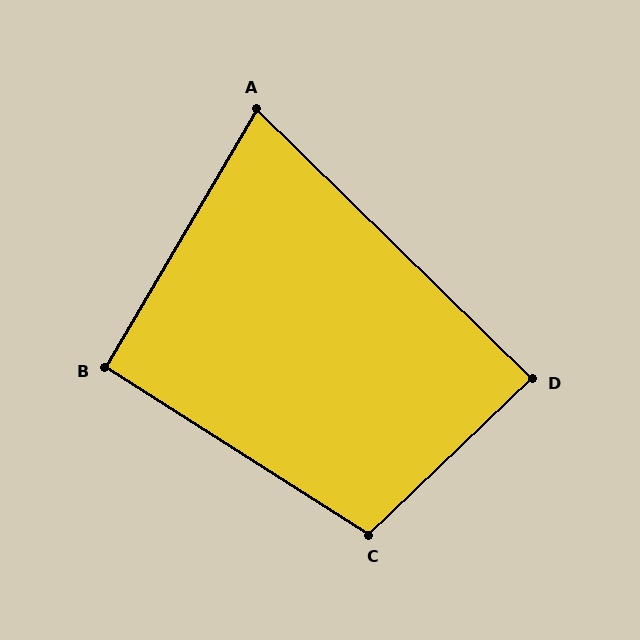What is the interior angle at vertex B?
Approximately 92 degrees (approximately right).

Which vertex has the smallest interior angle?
A, at approximately 76 degrees.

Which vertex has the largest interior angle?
C, at approximately 104 degrees.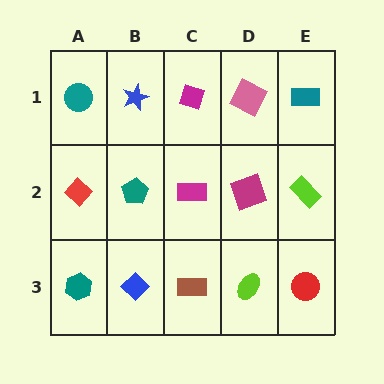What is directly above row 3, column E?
A lime rectangle.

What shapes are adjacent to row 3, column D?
A magenta square (row 2, column D), a brown rectangle (row 3, column C), a red circle (row 3, column E).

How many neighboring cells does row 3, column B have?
3.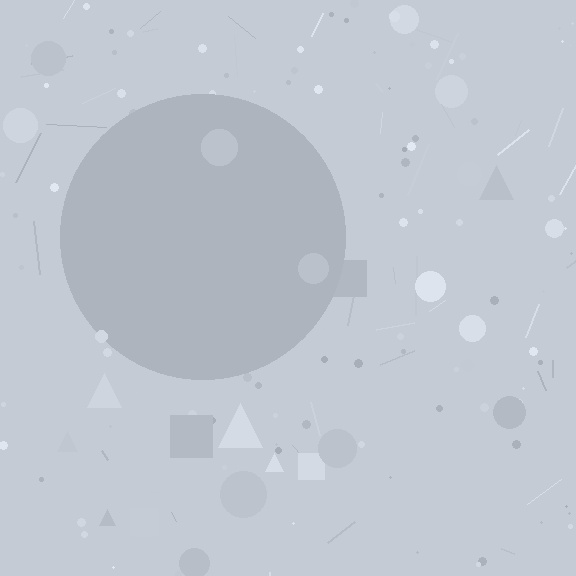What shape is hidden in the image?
A circle is hidden in the image.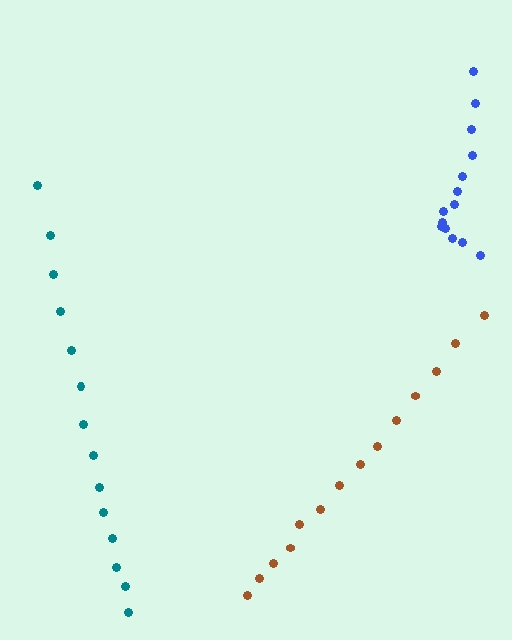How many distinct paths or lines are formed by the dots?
There are 3 distinct paths.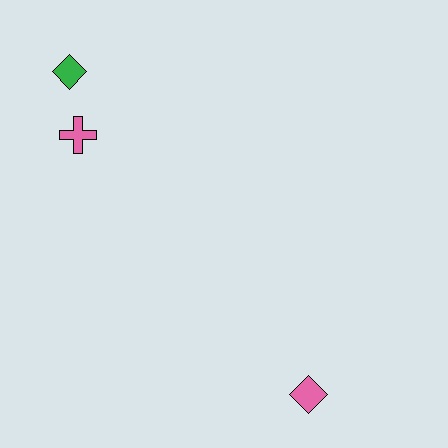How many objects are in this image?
There are 3 objects.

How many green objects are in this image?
There is 1 green object.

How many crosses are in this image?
There is 1 cross.